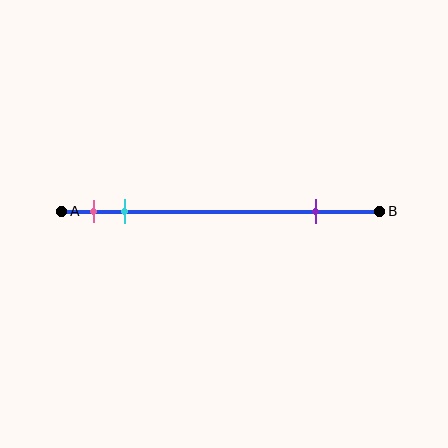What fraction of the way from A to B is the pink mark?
The pink mark is approximately 10% (0.1) of the way from A to B.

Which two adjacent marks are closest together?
The pink and cyan marks are the closest adjacent pair.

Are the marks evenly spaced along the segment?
No, the marks are not evenly spaced.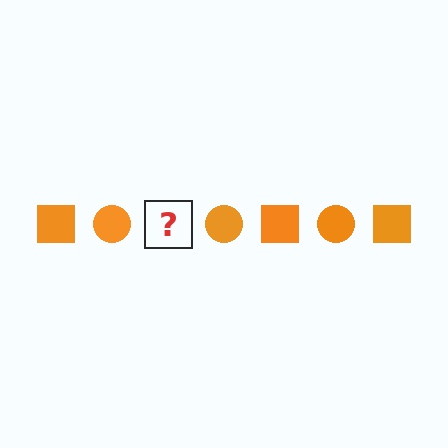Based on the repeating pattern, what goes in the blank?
The blank should be an orange square.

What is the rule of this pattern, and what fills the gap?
The rule is that the pattern cycles through square, circle shapes in orange. The gap should be filled with an orange square.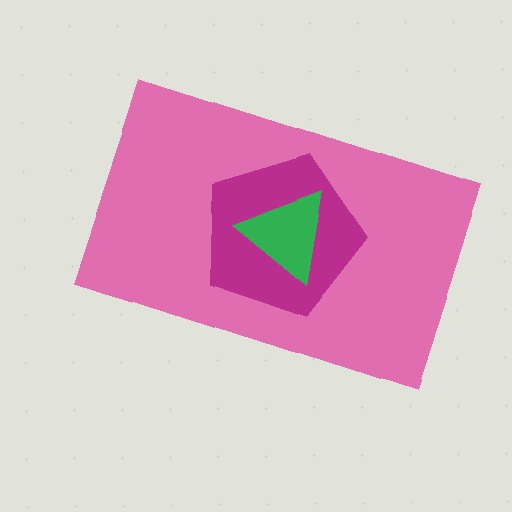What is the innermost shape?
The green triangle.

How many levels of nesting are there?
3.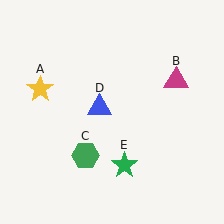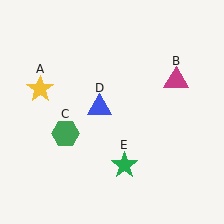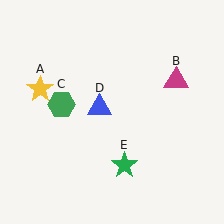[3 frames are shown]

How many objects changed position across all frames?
1 object changed position: green hexagon (object C).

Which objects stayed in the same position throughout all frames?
Yellow star (object A) and magenta triangle (object B) and blue triangle (object D) and green star (object E) remained stationary.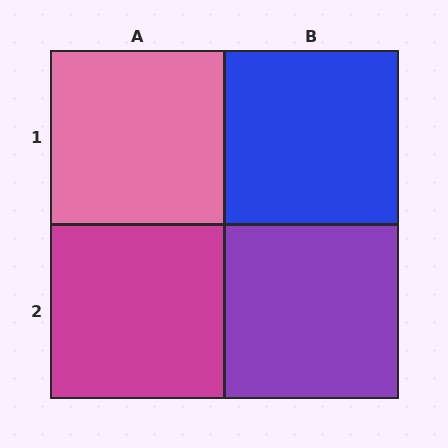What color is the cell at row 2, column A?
Magenta.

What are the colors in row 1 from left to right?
Pink, blue.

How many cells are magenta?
1 cell is magenta.